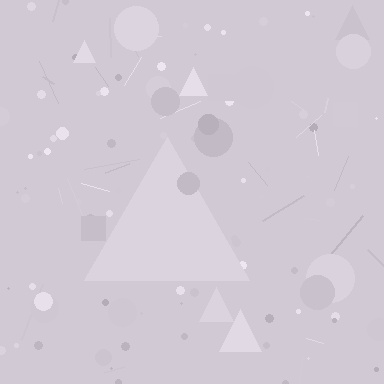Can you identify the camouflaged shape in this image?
The camouflaged shape is a triangle.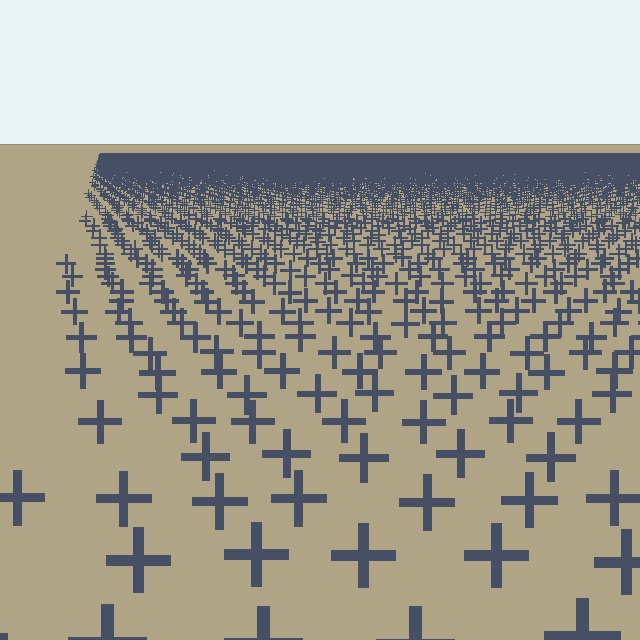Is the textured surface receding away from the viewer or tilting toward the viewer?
The surface is receding away from the viewer. Texture elements get smaller and denser toward the top.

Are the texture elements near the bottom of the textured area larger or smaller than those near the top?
Larger. Near the bottom, elements are closer to the viewer and appear at a bigger on-screen size.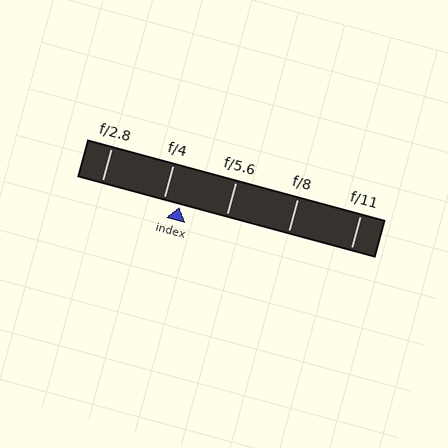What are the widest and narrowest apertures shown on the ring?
The widest aperture shown is f/2.8 and the narrowest is f/11.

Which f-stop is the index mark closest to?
The index mark is closest to f/4.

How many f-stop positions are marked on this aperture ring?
There are 5 f-stop positions marked.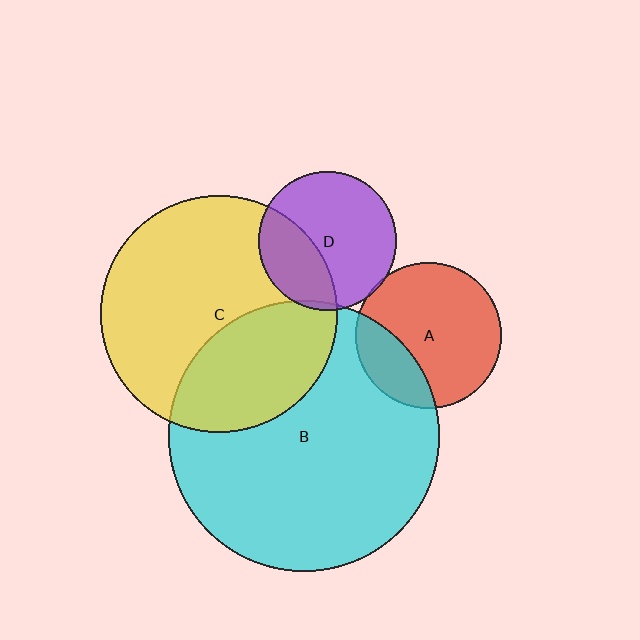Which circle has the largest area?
Circle B (cyan).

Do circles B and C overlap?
Yes.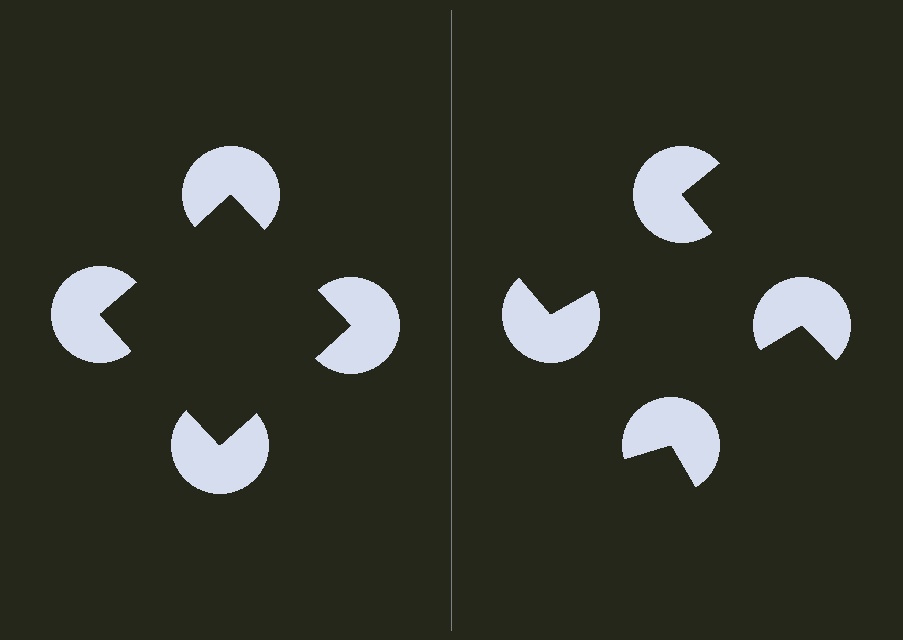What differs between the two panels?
The pac-man discs are positioned identically on both sides; only the wedge orientations differ. On the left they align to a square; on the right they are misaligned.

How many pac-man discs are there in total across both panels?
8 — 4 on each side.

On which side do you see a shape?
An illusory square appears on the left side. On the right side the wedge cuts are rotated, so no coherent shape forms.